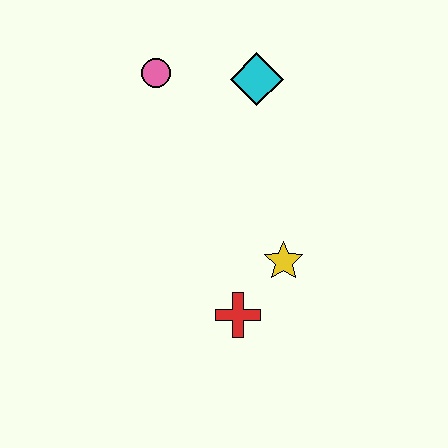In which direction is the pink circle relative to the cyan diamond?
The pink circle is to the left of the cyan diamond.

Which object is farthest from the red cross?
The pink circle is farthest from the red cross.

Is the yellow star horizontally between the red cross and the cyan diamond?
No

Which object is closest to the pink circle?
The cyan diamond is closest to the pink circle.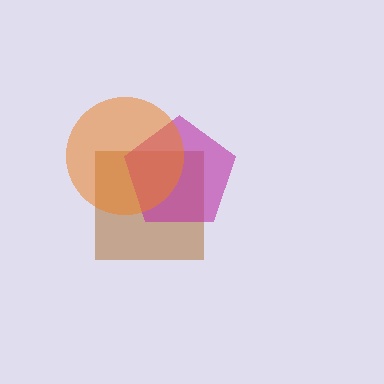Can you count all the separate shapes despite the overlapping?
Yes, there are 3 separate shapes.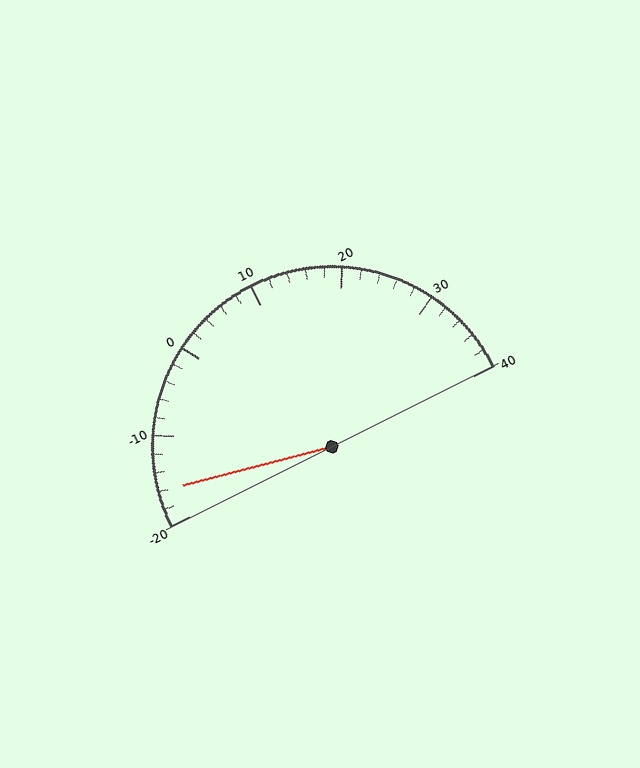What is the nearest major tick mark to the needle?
The nearest major tick mark is -20.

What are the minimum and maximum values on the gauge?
The gauge ranges from -20 to 40.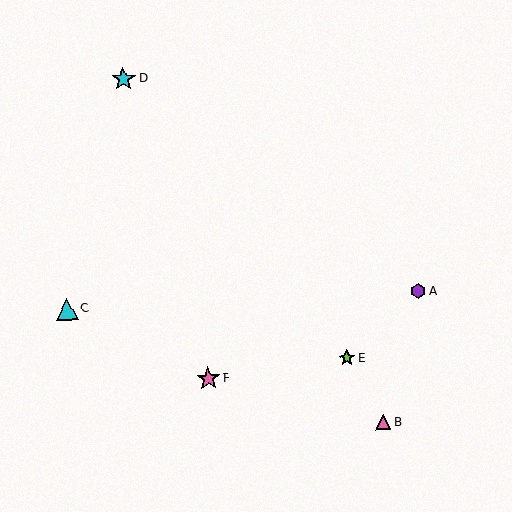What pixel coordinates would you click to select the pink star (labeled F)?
Click at (208, 379) to select the pink star F.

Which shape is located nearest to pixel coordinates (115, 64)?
The cyan star (labeled D) at (123, 79) is nearest to that location.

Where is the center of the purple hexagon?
The center of the purple hexagon is at (418, 291).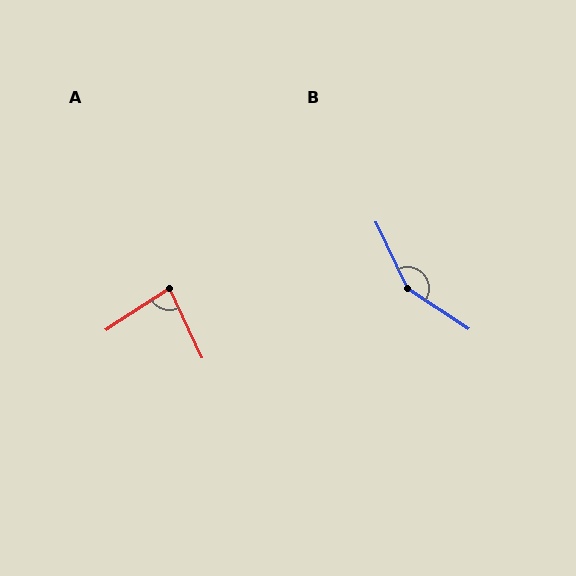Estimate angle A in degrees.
Approximately 82 degrees.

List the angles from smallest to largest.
A (82°), B (149°).